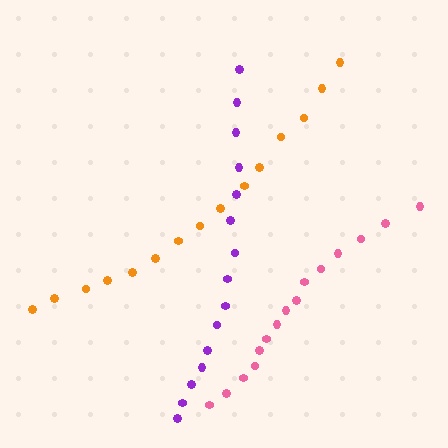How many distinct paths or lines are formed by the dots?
There are 3 distinct paths.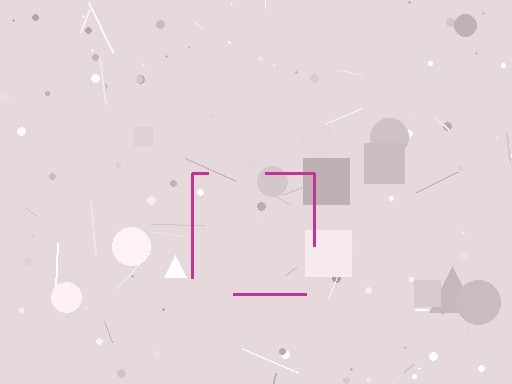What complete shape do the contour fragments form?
The contour fragments form a square.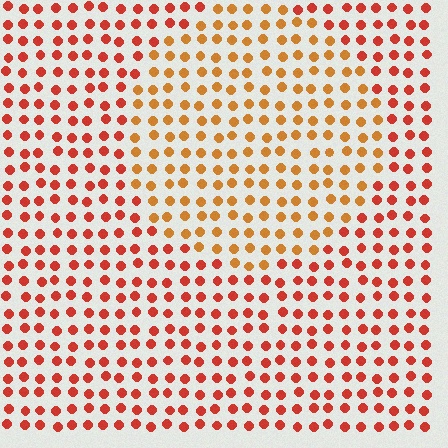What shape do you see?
I see a circle.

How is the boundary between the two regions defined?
The boundary is defined purely by a slight shift in hue (about 28 degrees). Spacing, size, and orientation are identical on both sides.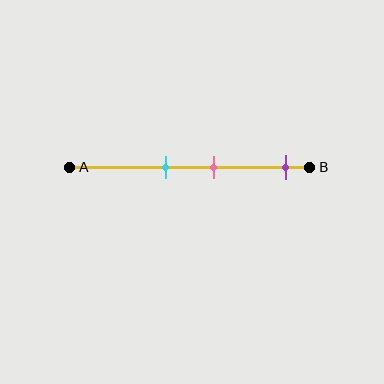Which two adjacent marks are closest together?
The cyan and pink marks are the closest adjacent pair.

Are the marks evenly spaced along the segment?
No, the marks are not evenly spaced.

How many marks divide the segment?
There are 3 marks dividing the segment.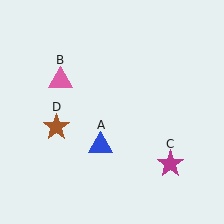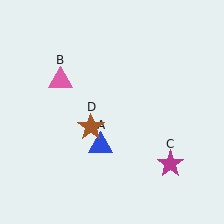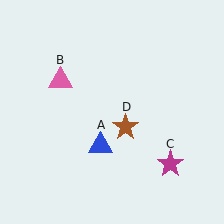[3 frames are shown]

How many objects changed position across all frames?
1 object changed position: brown star (object D).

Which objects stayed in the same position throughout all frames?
Blue triangle (object A) and pink triangle (object B) and magenta star (object C) remained stationary.